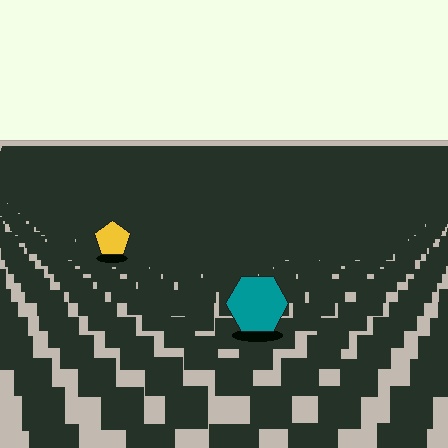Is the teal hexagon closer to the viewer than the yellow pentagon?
Yes. The teal hexagon is closer — you can tell from the texture gradient: the ground texture is coarser near it.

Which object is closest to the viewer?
The teal hexagon is closest. The texture marks near it are larger and more spread out.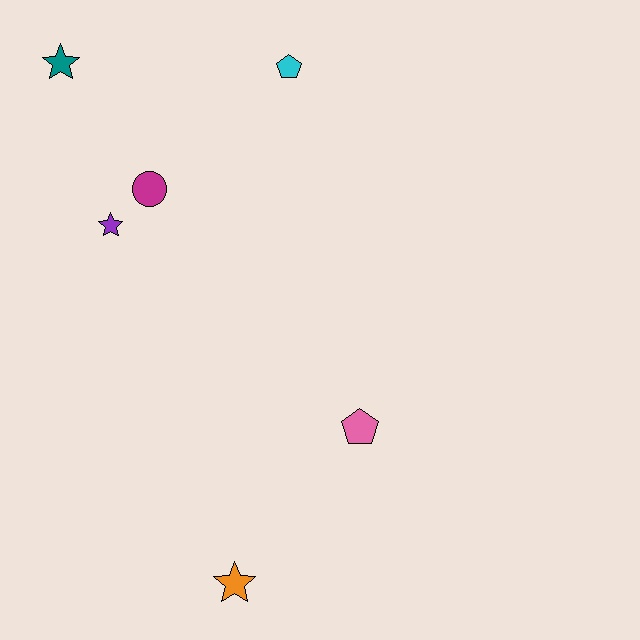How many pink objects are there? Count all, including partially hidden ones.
There is 1 pink object.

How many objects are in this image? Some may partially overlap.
There are 6 objects.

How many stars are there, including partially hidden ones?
There are 3 stars.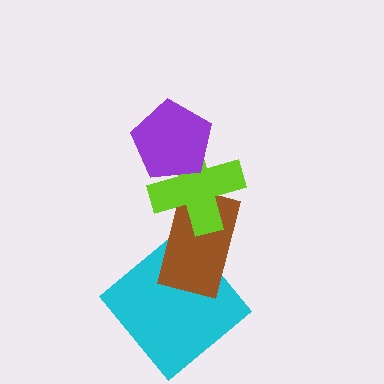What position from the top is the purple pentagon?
The purple pentagon is 1st from the top.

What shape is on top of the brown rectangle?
The lime cross is on top of the brown rectangle.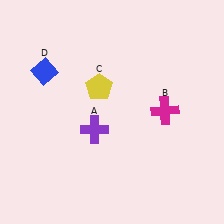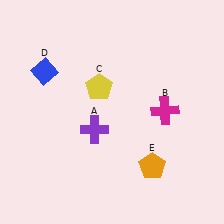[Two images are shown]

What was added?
An orange pentagon (E) was added in Image 2.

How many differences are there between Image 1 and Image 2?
There is 1 difference between the two images.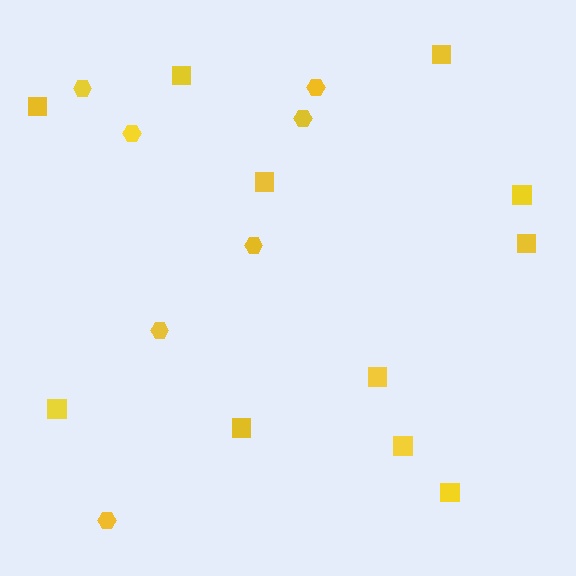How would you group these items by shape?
There are 2 groups: one group of hexagons (7) and one group of squares (11).